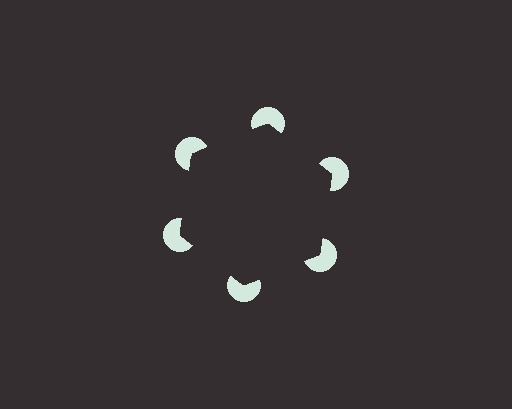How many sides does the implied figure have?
6 sides.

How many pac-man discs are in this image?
There are 6 — one at each vertex of the illusory hexagon.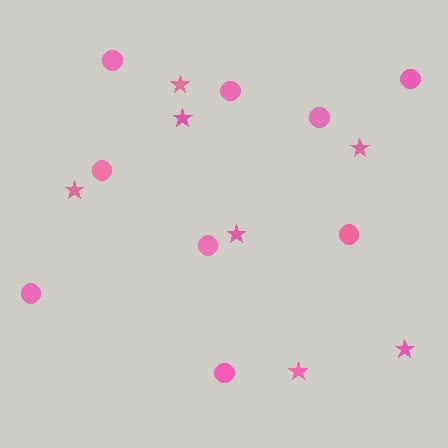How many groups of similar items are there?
There are 2 groups: one group of stars (7) and one group of circles (9).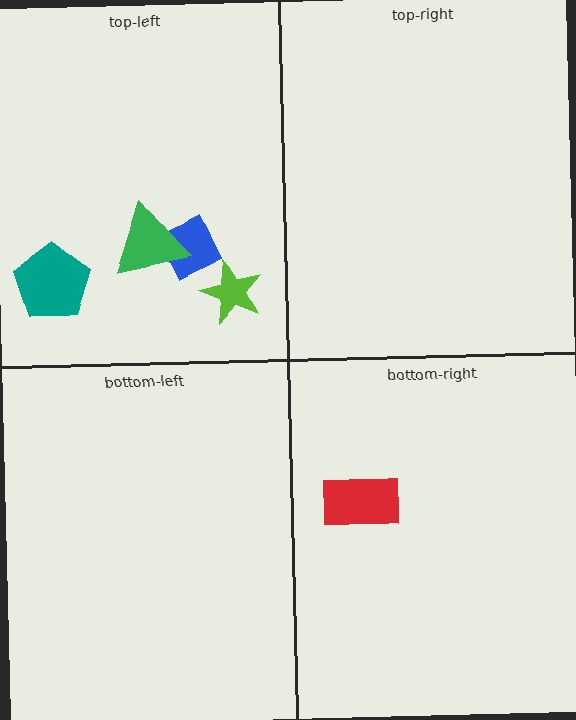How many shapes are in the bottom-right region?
1.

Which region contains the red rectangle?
The bottom-right region.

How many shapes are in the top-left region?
4.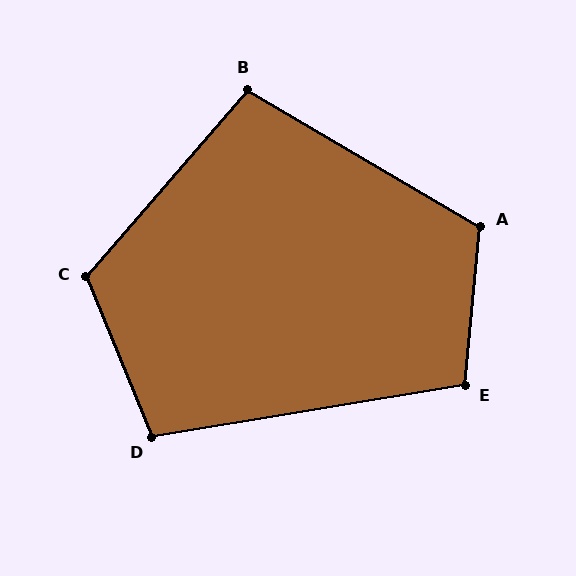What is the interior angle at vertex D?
Approximately 103 degrees (obtuse).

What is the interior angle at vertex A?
Approximately 115 degrees (obtuse).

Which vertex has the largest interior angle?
C, at approximately 117 degrees.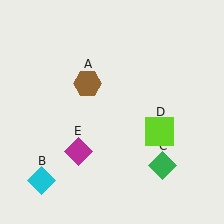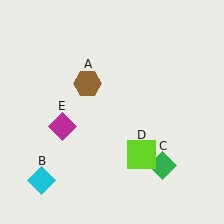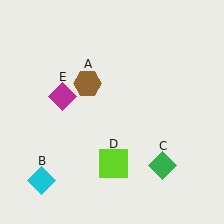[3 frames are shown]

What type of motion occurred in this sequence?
The lime square (object D), magenta diamond (object E) rotated clockwise around the center of the scene.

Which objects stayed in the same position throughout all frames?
Brown hexagon (object A) and cyan diamond (object B) and green diamond (object C) remained stationary.